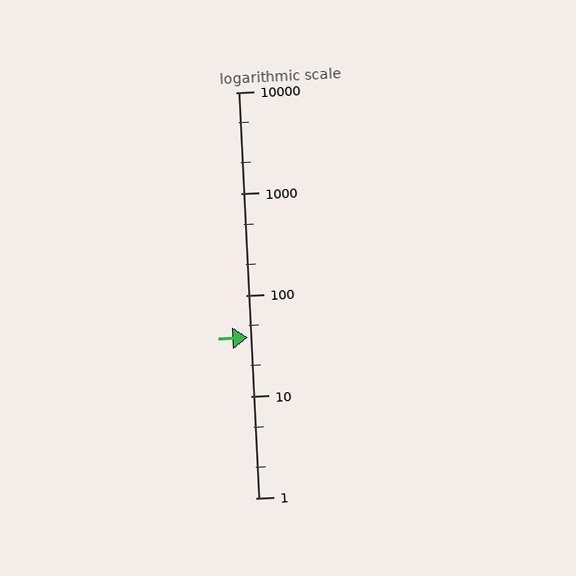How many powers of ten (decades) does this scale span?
The scale spans 4 decades, from 1 to 10000.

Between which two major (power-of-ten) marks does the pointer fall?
The pointer is between 10 and 100.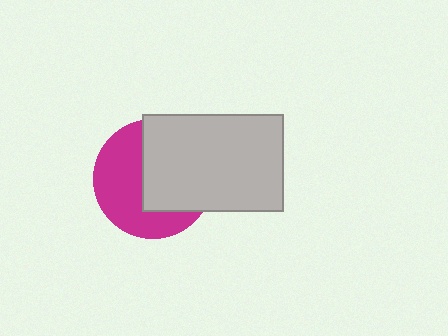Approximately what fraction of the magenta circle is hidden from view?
Roughly 51% of the magenta circle is hidden behind the light gray rectangle.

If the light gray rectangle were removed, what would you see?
You would see the complete magenta circle.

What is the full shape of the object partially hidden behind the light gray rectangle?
The partially hidden object is a magenta circle.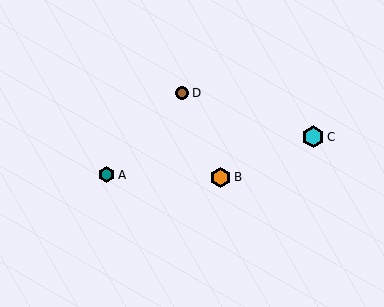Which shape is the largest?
The cyan hexagon (labeled C) is the largest.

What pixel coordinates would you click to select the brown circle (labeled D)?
Click at (182, 93) to select the brown circle D.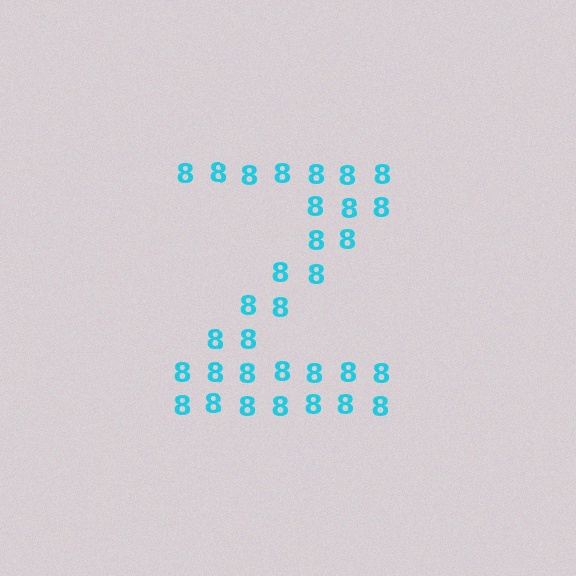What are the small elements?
The small elements are digit 8's.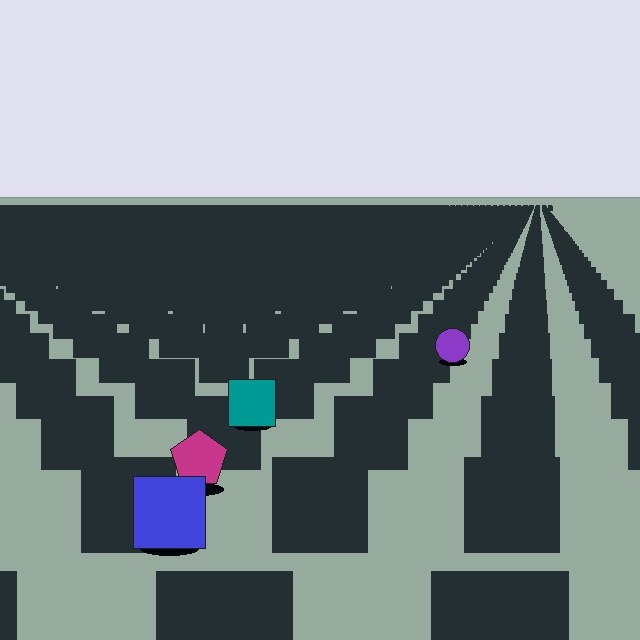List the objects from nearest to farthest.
From nearest to farthest: the blue square, the magenta pentagon, the teal square, the purple circle.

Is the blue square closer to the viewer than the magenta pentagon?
Yes. The blue square is closer — you can tell from the texture gradient: the ground texture is coarser near it.